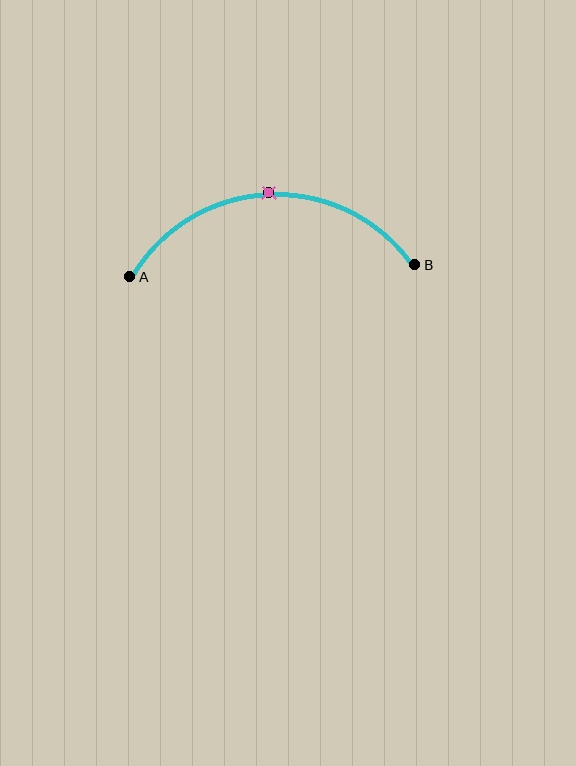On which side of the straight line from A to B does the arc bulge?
The arc bulges above the straight line connecting A and B.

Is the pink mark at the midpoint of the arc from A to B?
Yes. The pink mark lies on the arc at equal arc-length from both A and B — it is the arc midpoint.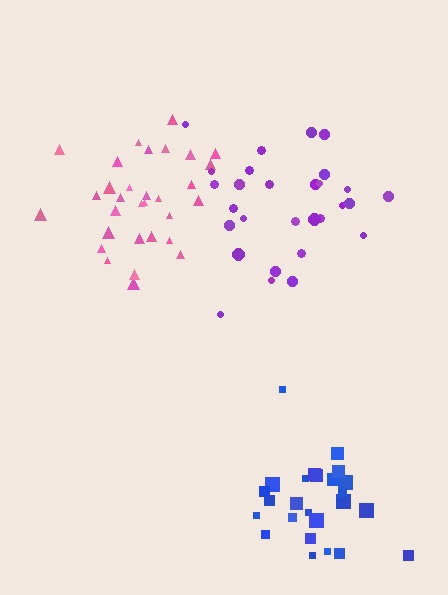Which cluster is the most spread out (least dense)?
Purple.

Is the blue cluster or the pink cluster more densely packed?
Blue.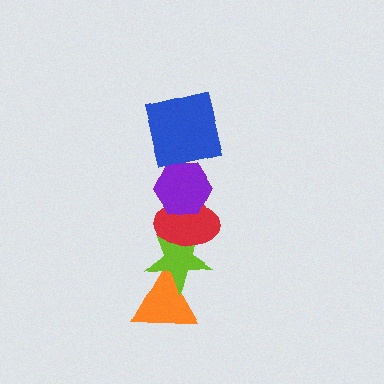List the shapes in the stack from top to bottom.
From top to bottom: the blue square, the purple hexagon, the red ellipse, the lime star, the orange triangle.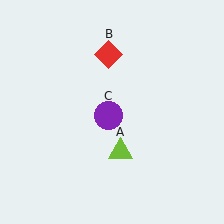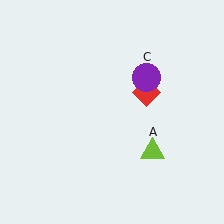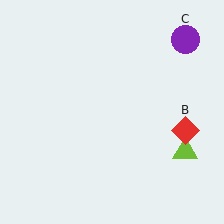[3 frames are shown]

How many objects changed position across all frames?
3 objects changed position: lime triangle (object A), red diamond (object B), purple circle (object C).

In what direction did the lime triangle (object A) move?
The lime triangle (object A) moved right.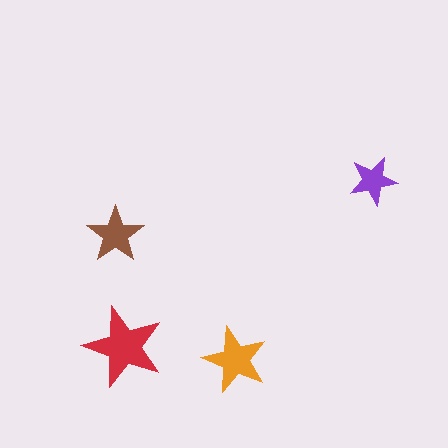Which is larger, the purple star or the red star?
The red one.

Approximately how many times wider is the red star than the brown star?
About 1.5 times wider.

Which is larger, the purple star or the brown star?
The brown one.